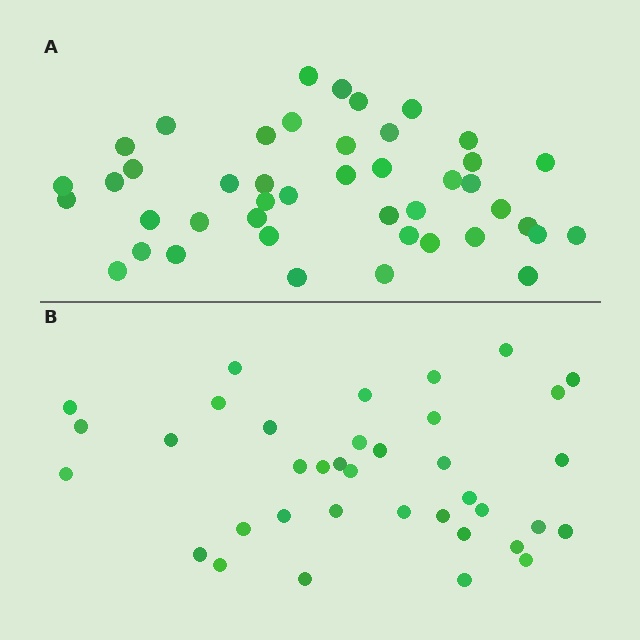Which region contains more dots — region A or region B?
Region A (the top region) has more dots.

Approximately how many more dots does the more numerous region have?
Region A has roughly 8 or so more dots than region B.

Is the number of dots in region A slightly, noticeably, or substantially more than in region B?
Region A has only slightly more — the two regions are fairly close. The ratio is roughly 1.2 to 1.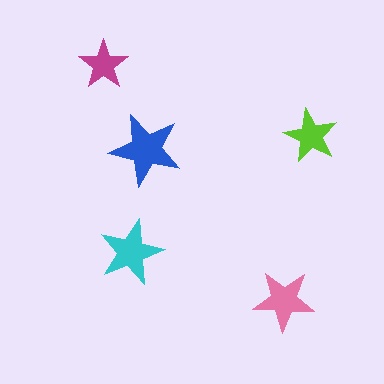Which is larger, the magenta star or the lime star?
The lime one.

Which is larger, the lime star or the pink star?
The pink one.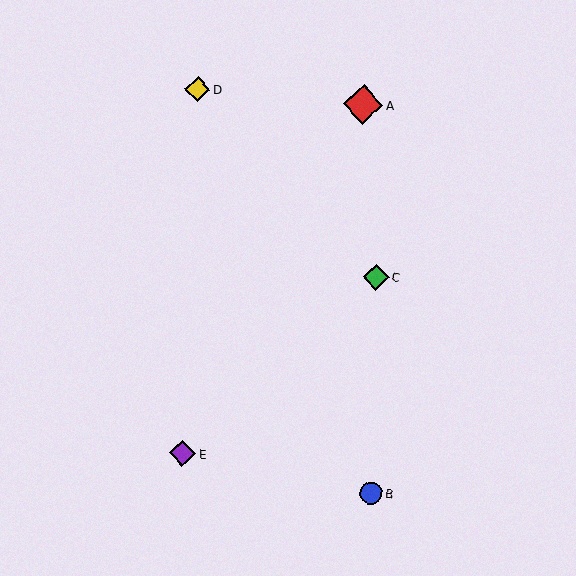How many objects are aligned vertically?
2 objects (D, E) are aligned vertically.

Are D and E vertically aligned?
Yes, both are at x≈198.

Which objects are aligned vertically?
Objects D, E are aligned vertically.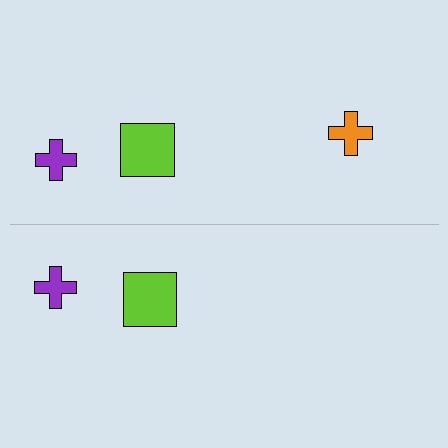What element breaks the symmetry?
A orange cross is missing from the bottom side.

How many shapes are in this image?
There are 5 shapes in this image.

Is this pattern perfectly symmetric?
No, the pattern is not perfectly symmetric. A orange cross is missing from the bottom side.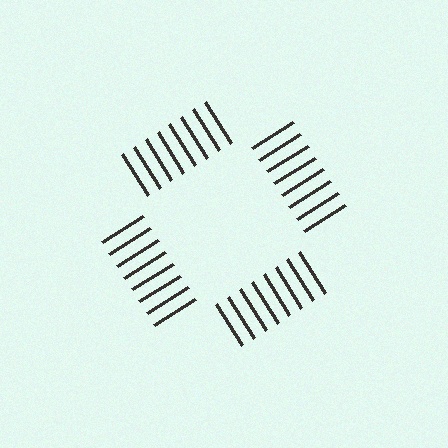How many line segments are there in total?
32 — 8 along each of the 4 edges.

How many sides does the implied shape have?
4 sides — the line-ends trace a square.